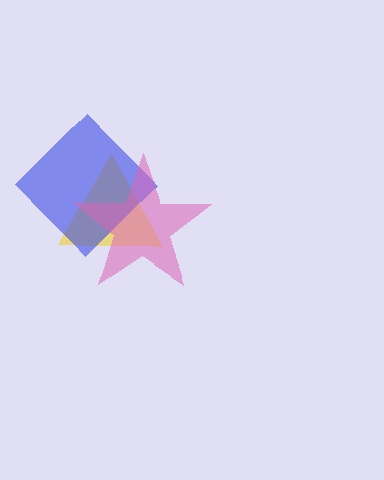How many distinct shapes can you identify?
There are 3 distinct shapes: a yellow triangle, a blue diamond, a pink star.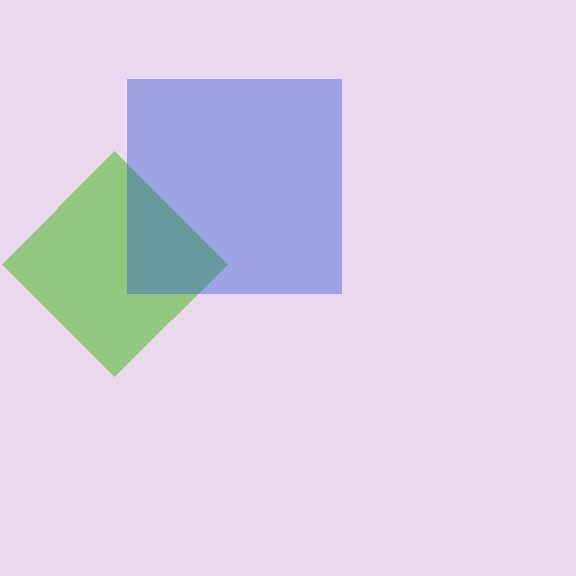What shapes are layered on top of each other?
The layered shapes are: a lime diamond, a blue square.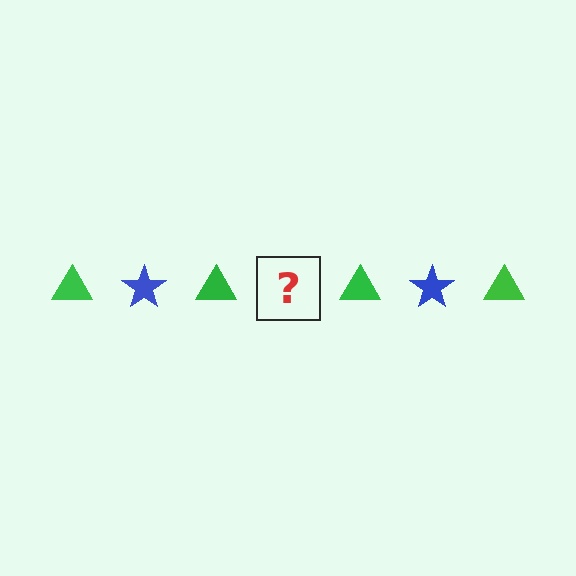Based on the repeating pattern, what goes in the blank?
The blank should be a blue star.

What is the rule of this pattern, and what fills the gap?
The rule is that the pattern alternates between green triangle and blue star. The gap should be filled with a blue star.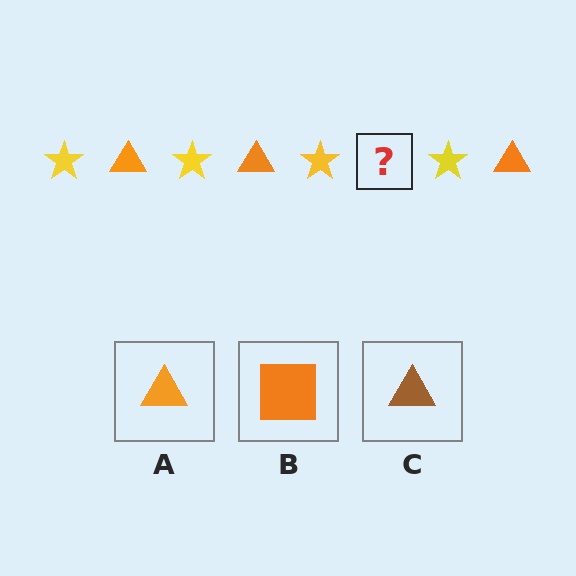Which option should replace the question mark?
Option A.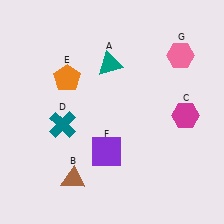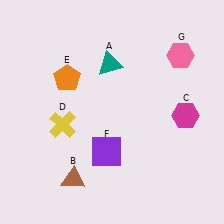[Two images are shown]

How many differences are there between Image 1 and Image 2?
There is 1 difference between the two images.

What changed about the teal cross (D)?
In Image 1, D is teal. In Image 2, it changed to yellow.